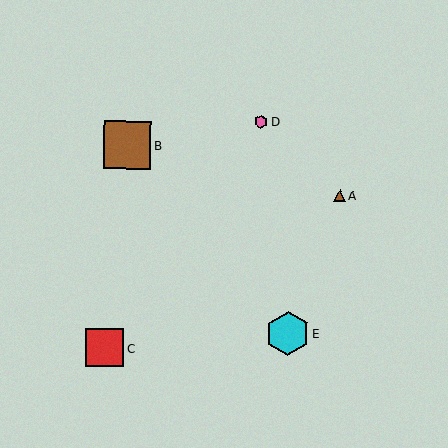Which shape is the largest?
The brown square (labeled B) is the largest.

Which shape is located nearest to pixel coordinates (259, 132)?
The pink hexagon (labeled D) at (261, 122) is nearest to that location.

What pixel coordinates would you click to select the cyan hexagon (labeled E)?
Click at (287, 334) to select the cyan hexagon E.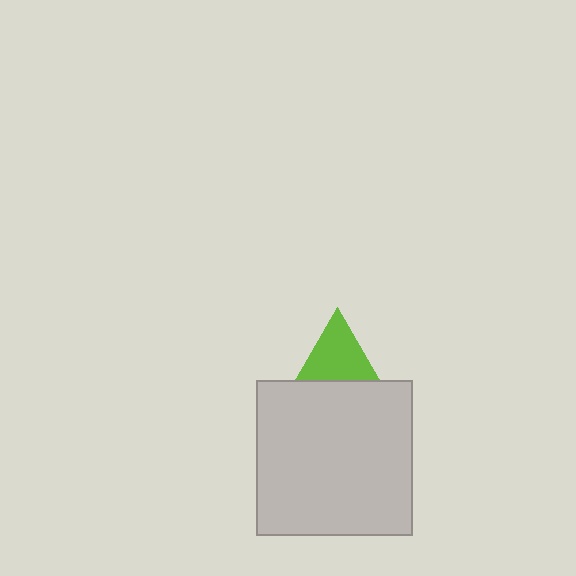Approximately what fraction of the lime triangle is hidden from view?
Roughly 61% of the lime triangle is hidden behind the light gray square.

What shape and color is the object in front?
The object in front is a light gray square.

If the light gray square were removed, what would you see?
You would see the complete lime triangle.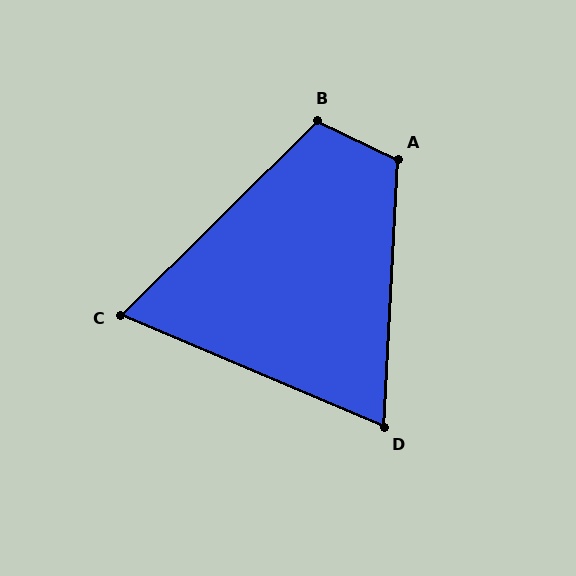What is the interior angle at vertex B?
Approximately 110 degrees (obtuse).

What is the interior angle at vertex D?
Approximately 70 degrees (acute).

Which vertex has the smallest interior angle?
C, at approximately 68 degrees.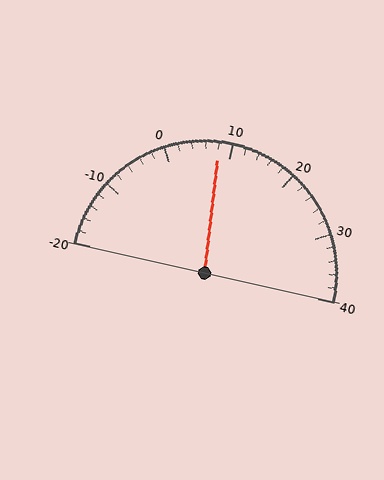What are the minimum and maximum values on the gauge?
The gauge ranges from -20 to 40.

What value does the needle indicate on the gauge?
The needle indicates approximately 8.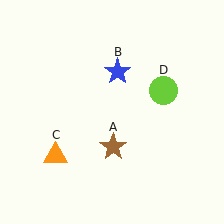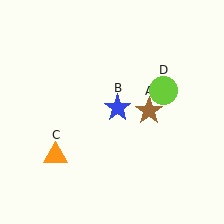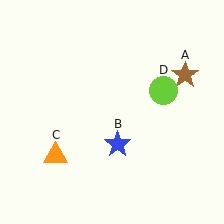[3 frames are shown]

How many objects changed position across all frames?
2 objects changed position: brown star (object A), blue star (object B).